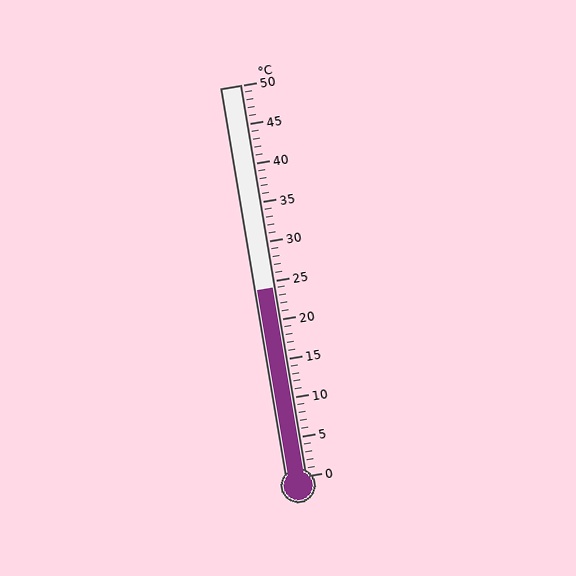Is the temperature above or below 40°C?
The temperature is below 40°C.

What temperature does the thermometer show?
The thermometer shows approximately 24°C.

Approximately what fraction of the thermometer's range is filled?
The thermometer is filled to approximately 50% of its range.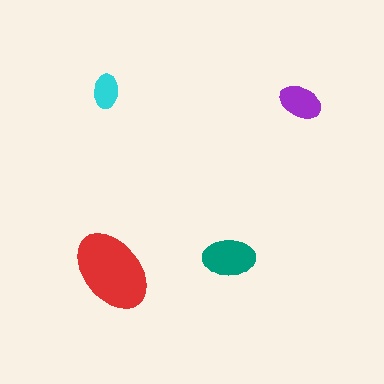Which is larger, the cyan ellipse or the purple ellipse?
The purple one.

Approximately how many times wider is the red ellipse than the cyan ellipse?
About 2.5 times wider.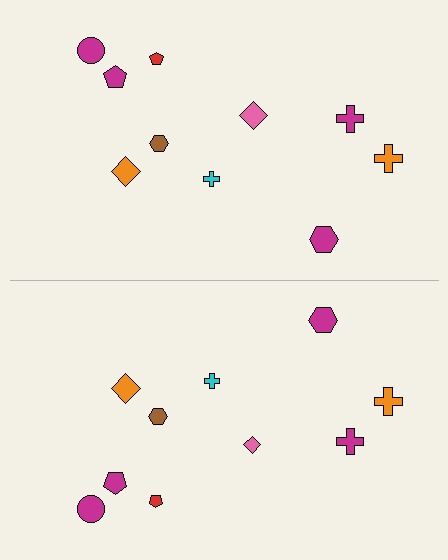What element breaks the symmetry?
The pink diamond on the bottom side has a different size than its mirror counterpart.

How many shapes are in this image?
There are 20 shapes in this image.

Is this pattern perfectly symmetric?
No, the pattern is not perfectly symmetric. The pink diamond on the bottom side has a different size than its mirror counterpart.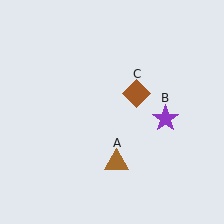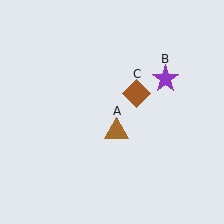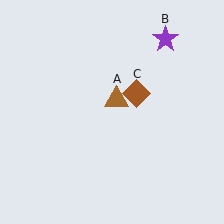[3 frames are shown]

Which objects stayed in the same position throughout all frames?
Brown diamond (object C) remained stationary.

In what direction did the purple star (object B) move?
The purple star (object B) moved up.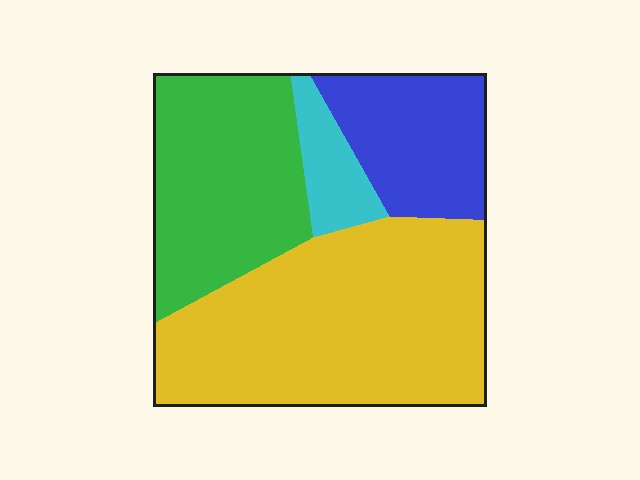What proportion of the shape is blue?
Blue takes up less than a quarter of the shape.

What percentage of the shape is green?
Green covers roughly 30% of the shape.